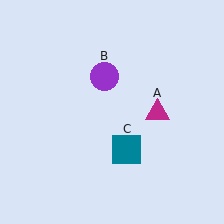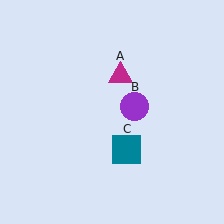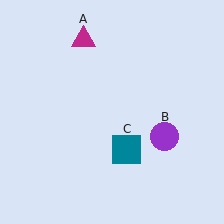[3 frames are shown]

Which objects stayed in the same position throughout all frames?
Teal square (object C) remained stationary.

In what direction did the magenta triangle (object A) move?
The magenta triangle (object A) moved up and to the left.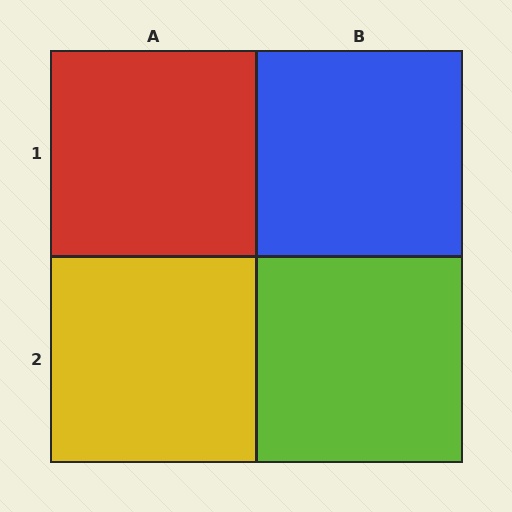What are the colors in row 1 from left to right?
Red, blue.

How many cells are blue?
1 cell is blue.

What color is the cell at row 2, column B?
Lime.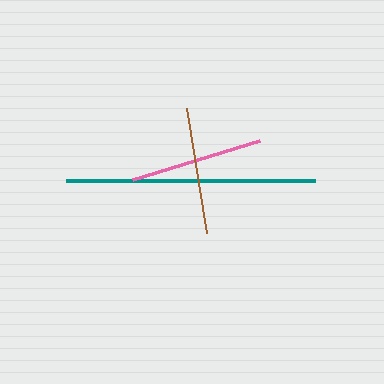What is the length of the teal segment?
The teal segment is approximately 248 pixels long.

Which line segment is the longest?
The teal line is the longest at approximately 248 pixels.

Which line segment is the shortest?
The brown line is the shortest at approximately 127 pixels.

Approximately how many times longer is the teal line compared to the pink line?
The teal line is approximately 1.9 times the length of the pink line.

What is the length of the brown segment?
The brown segment is approximately 127 pixels long.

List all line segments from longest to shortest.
From longest to shortest: teal, pink, brown.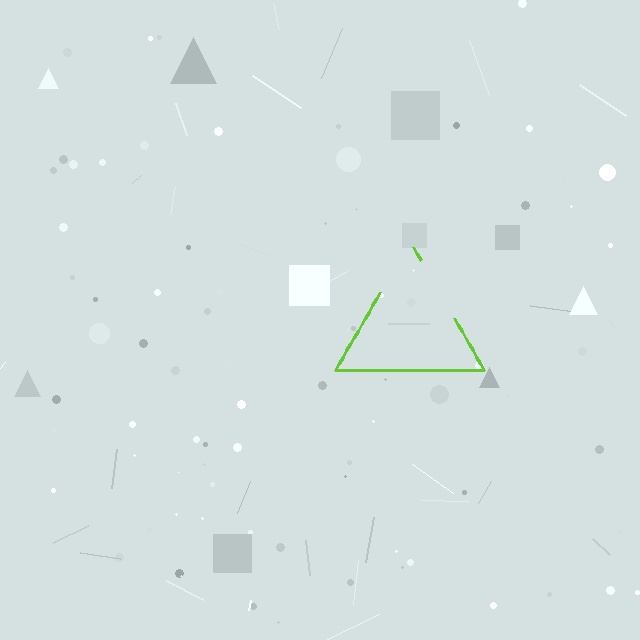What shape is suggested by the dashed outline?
The dashed outline suggests a triangle.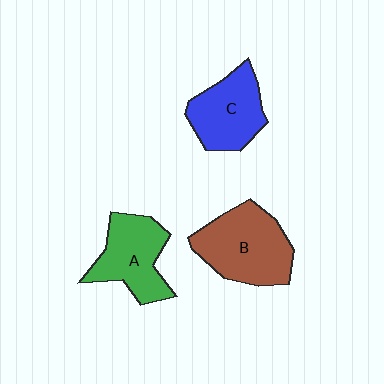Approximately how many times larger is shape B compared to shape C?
Approximately 1.3 times.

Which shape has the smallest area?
Shape C (blue).